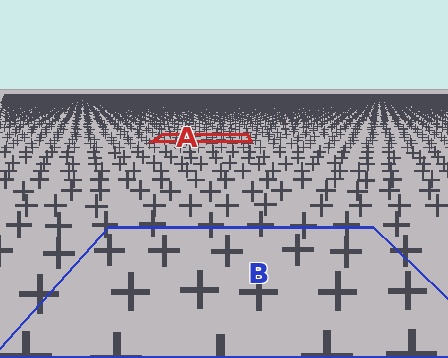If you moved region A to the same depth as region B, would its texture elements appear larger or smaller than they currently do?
They would appear larger. At a closer depth, the same texture elements are projected at a bigger on-screen size.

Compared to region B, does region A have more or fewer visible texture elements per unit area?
Region A has more texture elements per unit area — they are packed more densely because it is farther away.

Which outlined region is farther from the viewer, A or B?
Region A is farther from the viewer — the texture elements inside it appear smaller and more densely packed.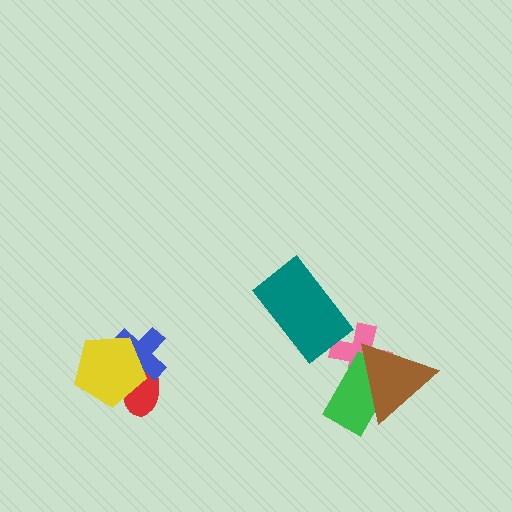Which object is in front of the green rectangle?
The brown triangle is in front of the green rectangle.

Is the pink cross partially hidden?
Yes, it is partially covered by another shape.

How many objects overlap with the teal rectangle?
0 objects overlap with the teal rectangle.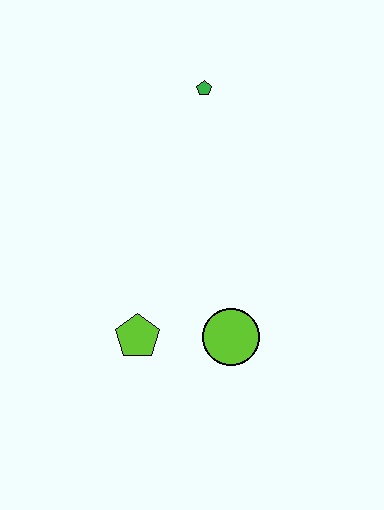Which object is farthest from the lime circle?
The green pentagon is farthest from the lime circle.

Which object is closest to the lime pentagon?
The lime circle is closest to the lime pentagon.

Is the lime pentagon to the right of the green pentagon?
No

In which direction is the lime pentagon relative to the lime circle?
The lime pentagon is to the left of the lime circle.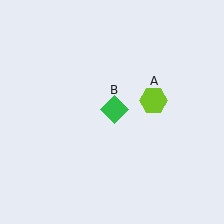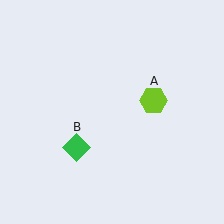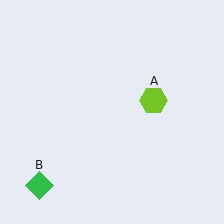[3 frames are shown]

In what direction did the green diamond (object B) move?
The green diamond (object B) moved down and to the left.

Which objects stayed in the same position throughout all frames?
Lime hexagon (object A) remained stationary.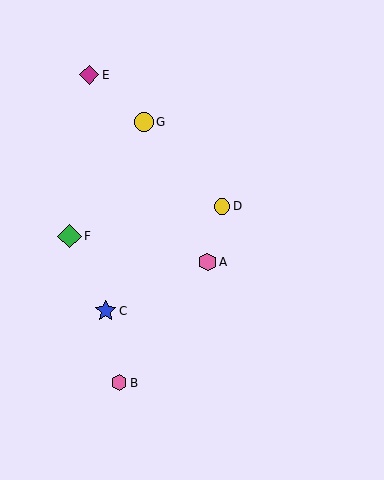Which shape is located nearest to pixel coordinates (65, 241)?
The green diamond (labeled F) at (70, 236) is nearest to that location.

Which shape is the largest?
The green diamond (labeled F) is the largest.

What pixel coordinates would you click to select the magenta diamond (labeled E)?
Click at (89, 75) to select the magenta diamond E.